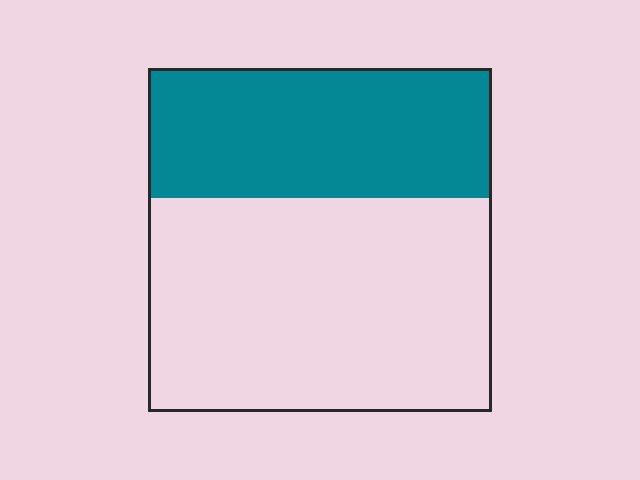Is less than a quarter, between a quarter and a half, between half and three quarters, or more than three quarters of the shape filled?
Between a quarter and a half.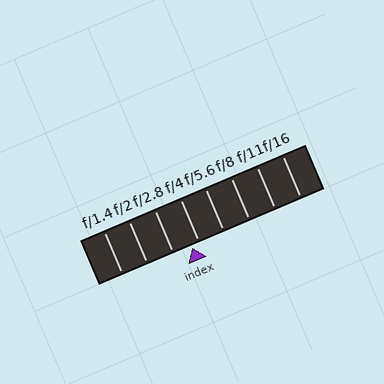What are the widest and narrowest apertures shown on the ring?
The widest aperture shown is f/1.4 and the narrowest is f/16.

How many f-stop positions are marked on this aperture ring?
There are 8 f-stop positions marked.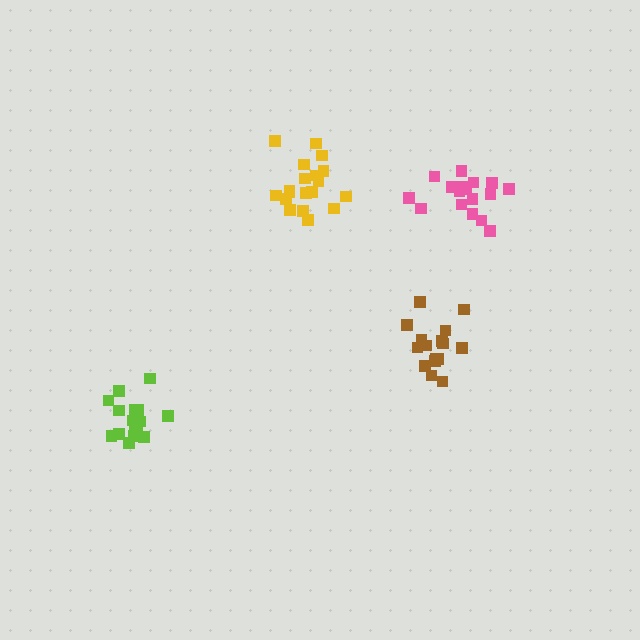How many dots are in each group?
Group 1: 16 dots, Group 2: 17 dots, Group 3: 19 dots, Group 4: 17 dots (69 total).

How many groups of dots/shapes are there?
There are 4 groups.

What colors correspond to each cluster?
The clusters are colored: brown, lime, yellow, pink.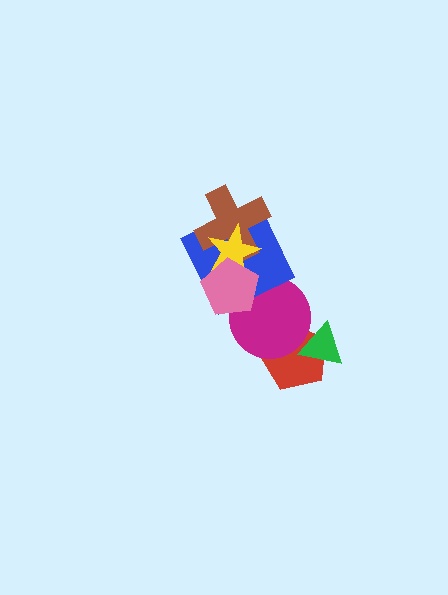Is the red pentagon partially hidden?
Yes, it is partially covered by another shape.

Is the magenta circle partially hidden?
Yes, it is partially covered by another shape.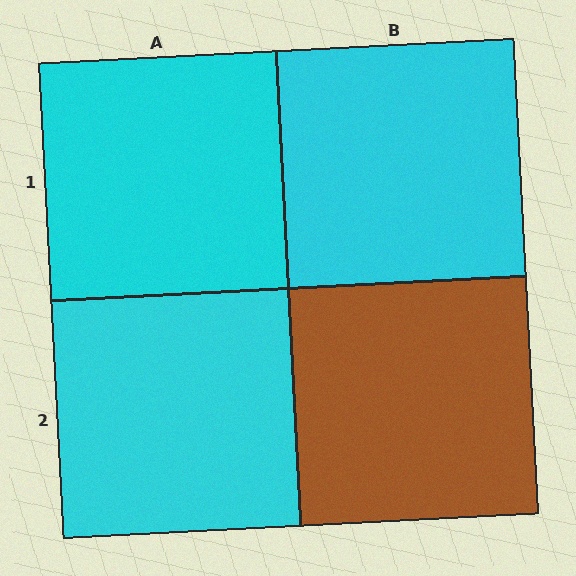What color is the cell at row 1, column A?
Cyan.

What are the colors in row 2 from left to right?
Cyan, brown.